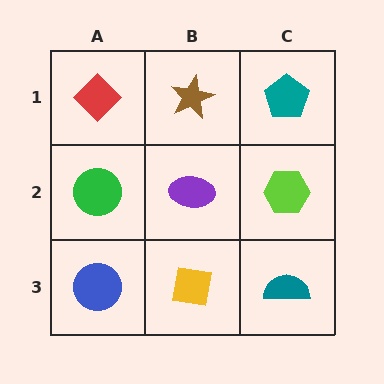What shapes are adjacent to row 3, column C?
A lime hexagon (row 2, column C), a yellow square (row 3, column B).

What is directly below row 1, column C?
A lime hexagon.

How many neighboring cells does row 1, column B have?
3.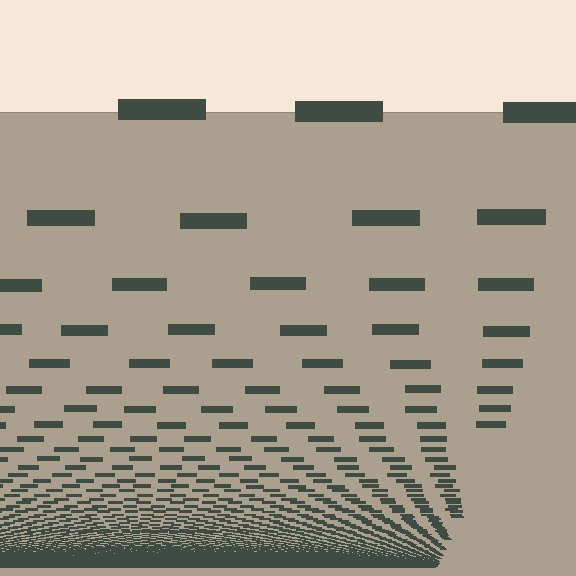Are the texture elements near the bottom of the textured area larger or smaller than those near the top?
Smaller. The gradient is inverted — elements near the bottom are smaller and denser.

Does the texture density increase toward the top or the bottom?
Density increases toward the bottom.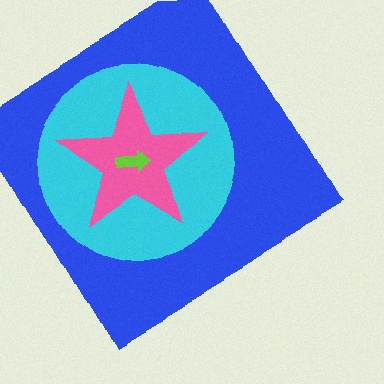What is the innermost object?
The lime arrow.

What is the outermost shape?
The blue diamond.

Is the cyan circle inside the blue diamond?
Yes.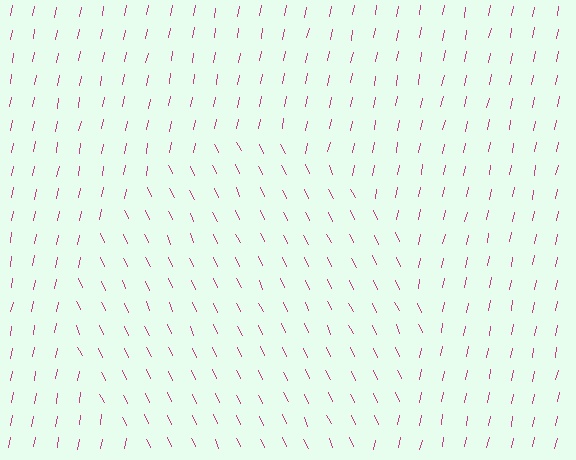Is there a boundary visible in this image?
Yes, there is a texture boundary formed by a change in line orientation.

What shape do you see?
I see a circle.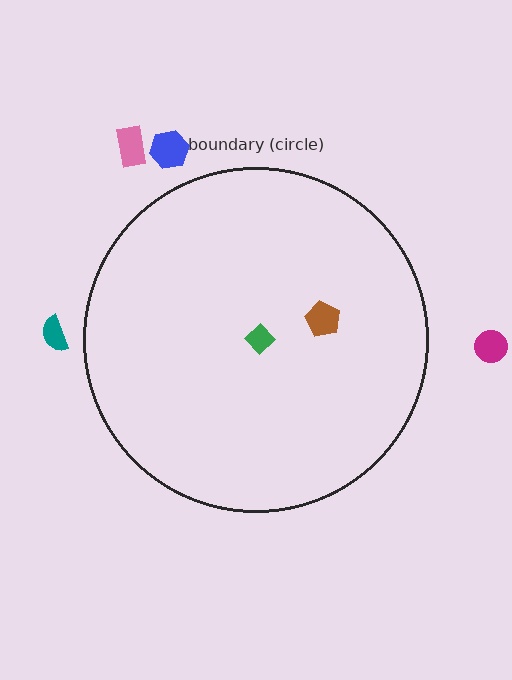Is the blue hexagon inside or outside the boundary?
Outside.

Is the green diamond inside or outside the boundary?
Inside.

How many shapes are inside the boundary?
2 inside, 4 outside.